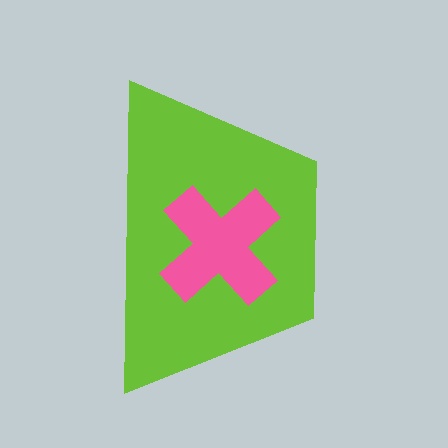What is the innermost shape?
The pink cross.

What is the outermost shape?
The lime trapezoid.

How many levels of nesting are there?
2.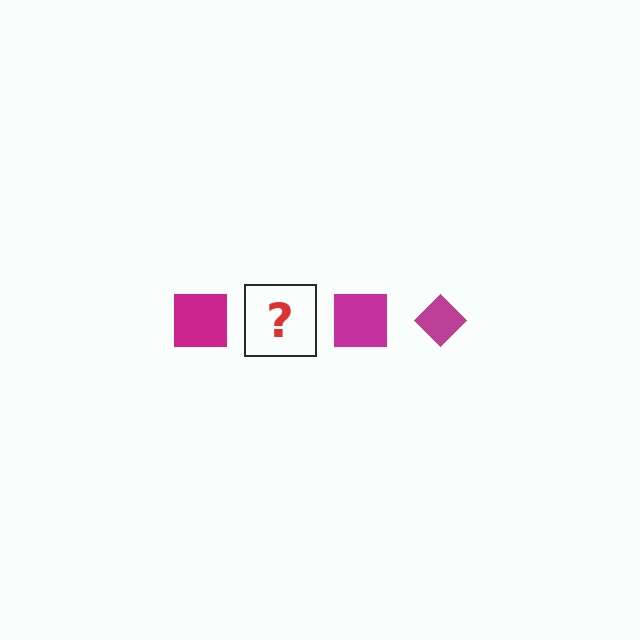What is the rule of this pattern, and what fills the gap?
The rule is that the pattern cycles through square, diamond shapes in magenta. The gap should be filled with a magenta diamond.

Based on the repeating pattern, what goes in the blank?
The blank should be a magenta diamond.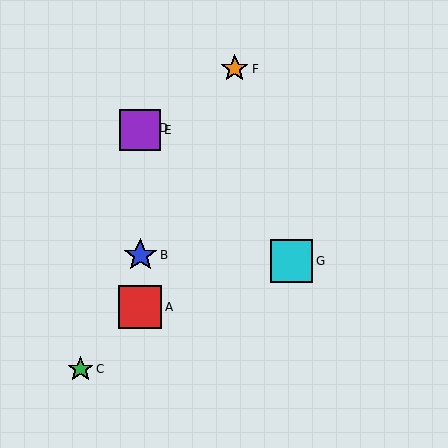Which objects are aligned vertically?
Objects A, B, D, E are aligned vertically.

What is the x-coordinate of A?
Object A is at x≈140.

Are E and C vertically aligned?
No, E is at x≈140 and C is at x≈80.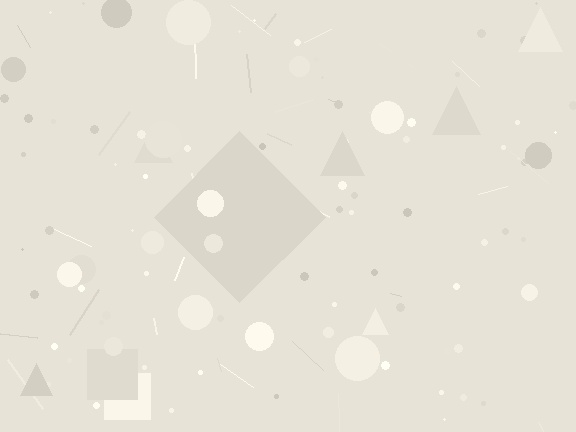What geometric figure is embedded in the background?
A diamond is embedded in the background.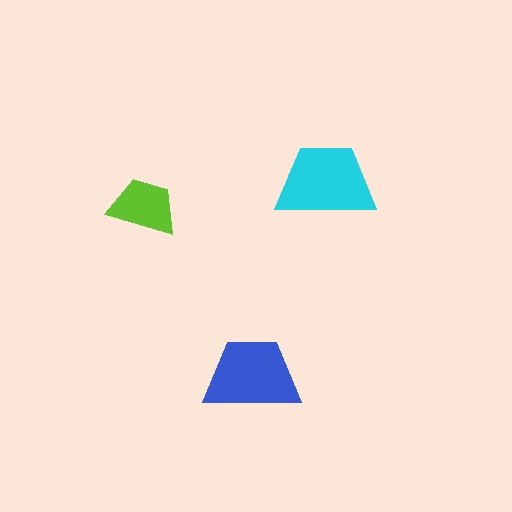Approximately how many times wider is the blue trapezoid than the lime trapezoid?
About 1.5 times wider.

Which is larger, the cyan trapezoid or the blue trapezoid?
The cyan one.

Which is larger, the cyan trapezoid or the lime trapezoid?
The cyan one.